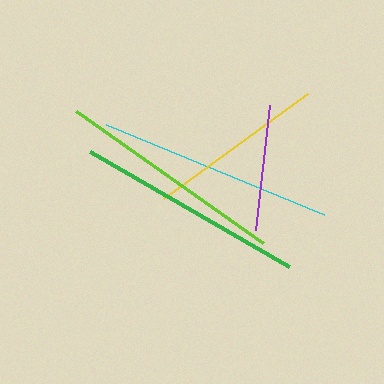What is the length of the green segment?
The green segment is approximately 230 pixels long.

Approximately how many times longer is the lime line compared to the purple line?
The lime line is approximately 1.8 times the length of the purple line.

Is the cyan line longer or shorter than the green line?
The cyan line is longer than the green line.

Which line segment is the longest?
The cyan line is the longest at approximately 236 pixels.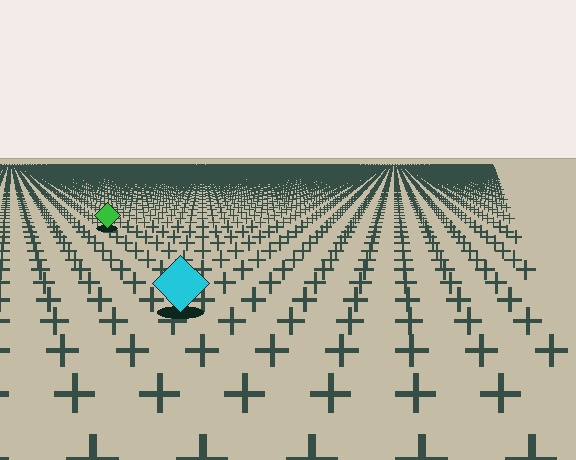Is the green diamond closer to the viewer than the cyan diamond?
No. The cyan diamond is closer — you can tell from the texture gradient: the ground texture is coarser near it.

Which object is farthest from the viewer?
The green diamond is farthest from the viewer. It appears smaller and the ground texture around it is denser.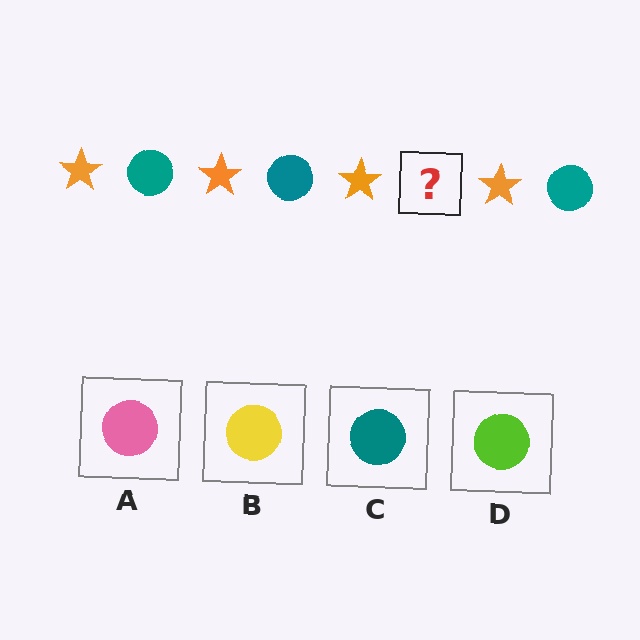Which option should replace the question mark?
Option C.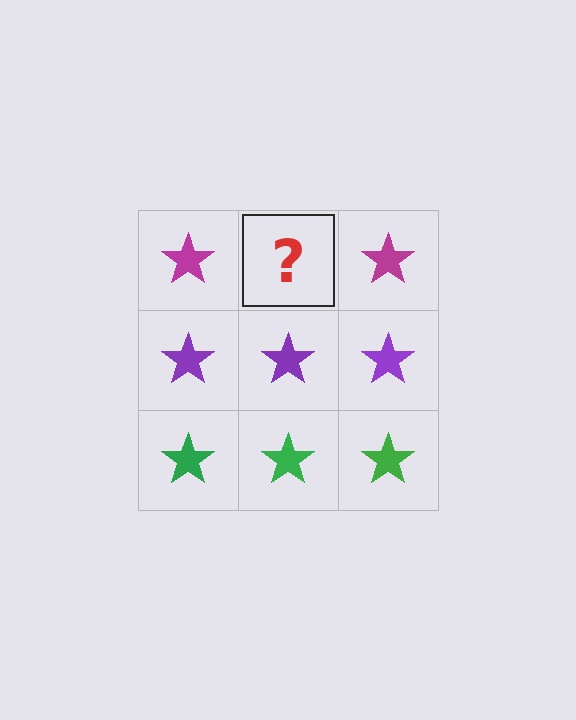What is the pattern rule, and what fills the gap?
The rule is that each row has a consistent color. The gap should be filled with a magenta star.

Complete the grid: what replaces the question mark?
The question mark should be replaced with a magenta star.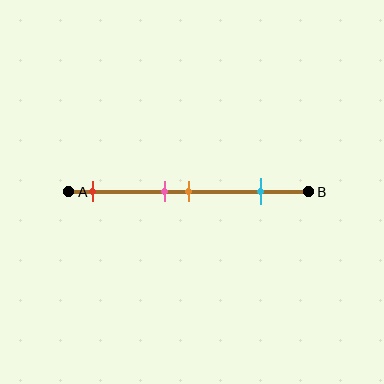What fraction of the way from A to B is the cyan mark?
The cyan mark is approximately 80% (0.8) of the way from A to B.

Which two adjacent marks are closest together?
The pink and orange marks are the closest adjacent pair.